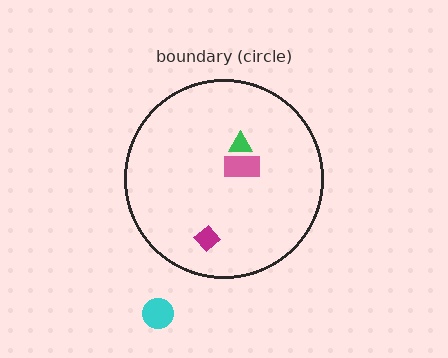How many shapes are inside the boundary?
3 inside, 1 outside.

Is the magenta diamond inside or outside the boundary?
Inside.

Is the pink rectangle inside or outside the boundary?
Inside.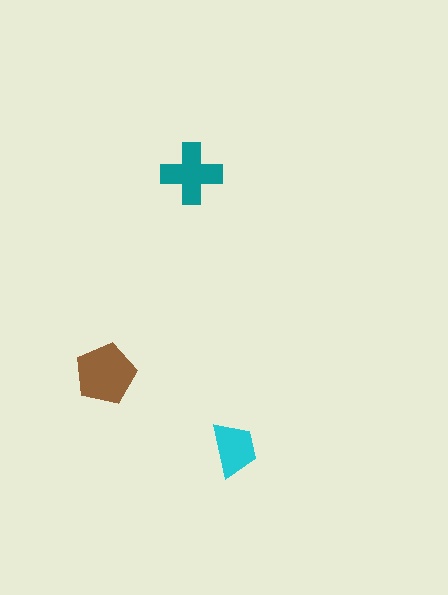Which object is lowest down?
The cyan trapezoid is bottommost.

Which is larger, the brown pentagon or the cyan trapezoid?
The brown pentagon.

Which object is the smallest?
The cyan trapezoid.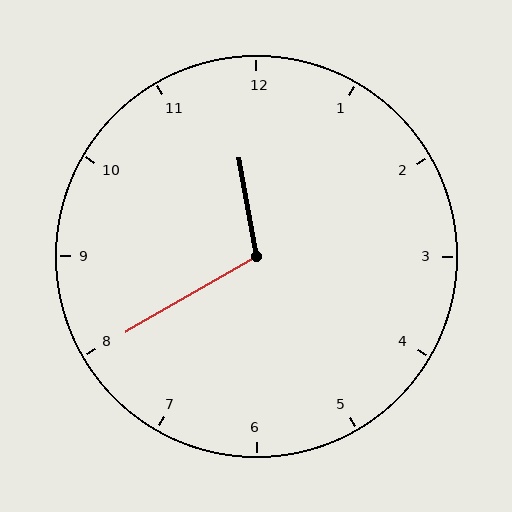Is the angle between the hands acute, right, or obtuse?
It is obtuse.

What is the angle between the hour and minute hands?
Approximately 110 degrees.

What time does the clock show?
11:40.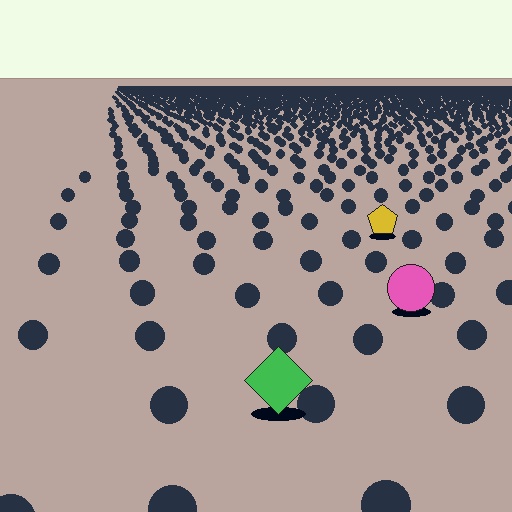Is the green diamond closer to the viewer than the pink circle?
Yes. The green diamond is closer — you can tell from the texture gradient: the ground texture is coarser near it.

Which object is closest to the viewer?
The green diamond is closest. The texture marks near it are larger and more spread out.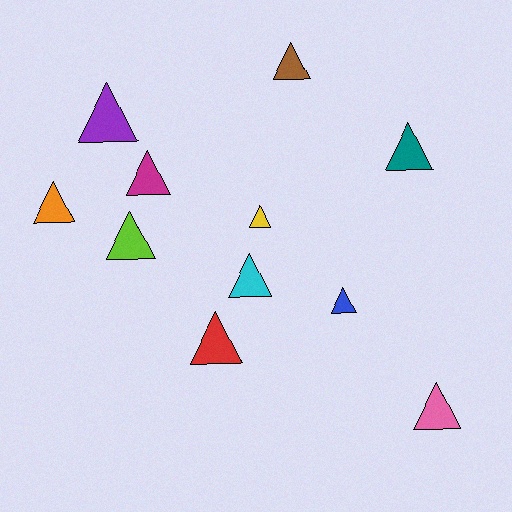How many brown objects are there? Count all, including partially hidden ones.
There is 1 brown object.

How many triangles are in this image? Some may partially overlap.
There are 11 triangles.